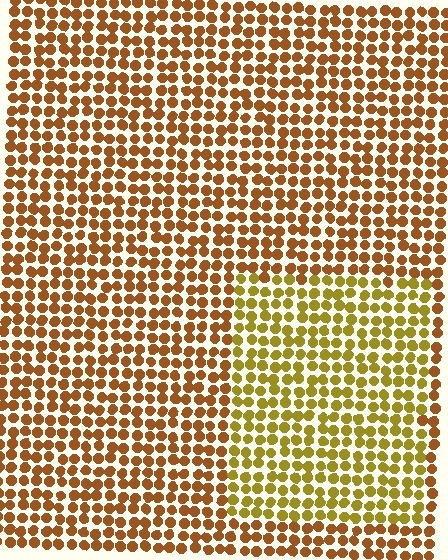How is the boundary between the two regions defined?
The boundary is defined purely by a slight shift in hue (about 30 degrees). Spacing, size, and orientation are identical on both sides.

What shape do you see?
I see a rectangle.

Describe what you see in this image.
The image is filled with small brown elements in a uniform arrangement. A rectangle-shaped region is visible where the elements are tinted to a slightly different hue, forming a subtle color boundary.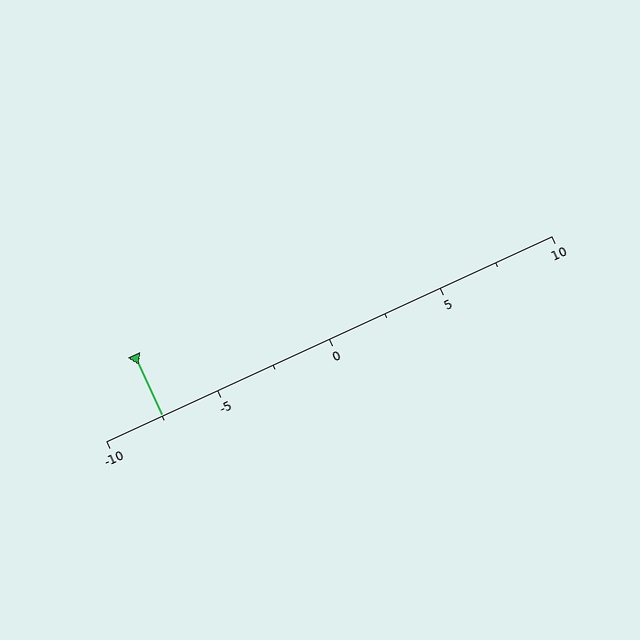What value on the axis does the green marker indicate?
The marker indicates approximately -7.5.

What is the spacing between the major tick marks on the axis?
The major ticks are spaced 5 apart.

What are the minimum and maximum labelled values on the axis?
The axis runs from -10 to 10.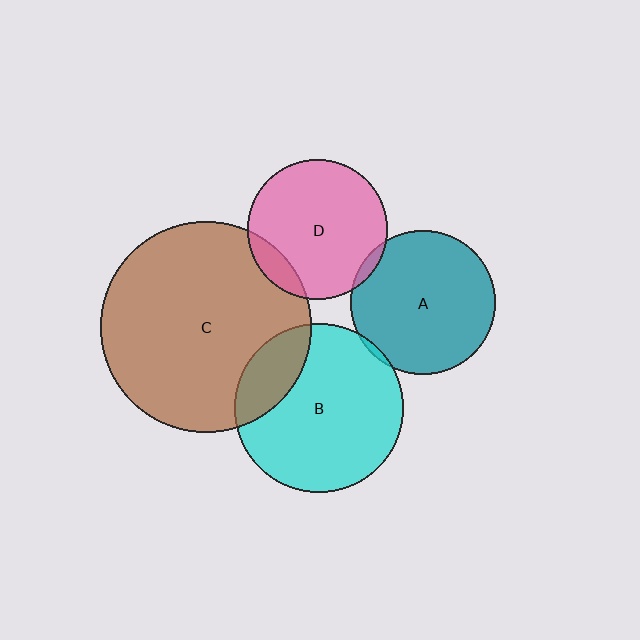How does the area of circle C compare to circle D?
Approximately 2.3 times.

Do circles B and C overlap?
Yes.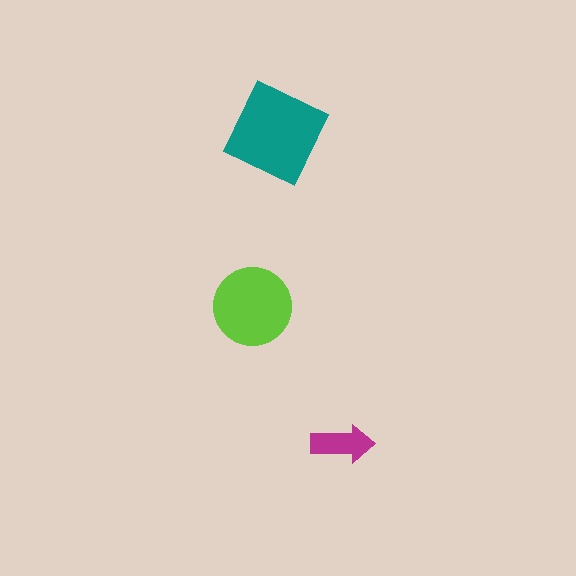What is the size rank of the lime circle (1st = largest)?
2nd.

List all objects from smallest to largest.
The magenta arrow, the lime circle, the teal square.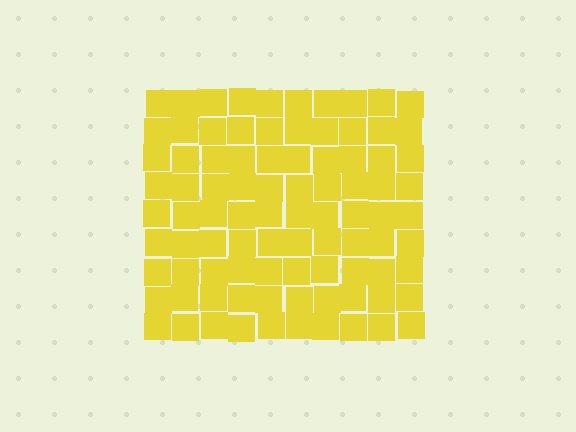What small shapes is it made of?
It is made of small squares.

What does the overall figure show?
The overall figure shows a square.